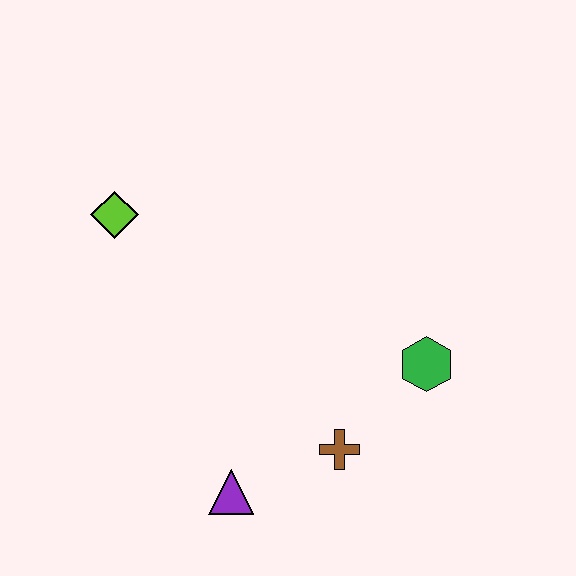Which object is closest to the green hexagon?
The brown cross is closest to the green hexagon.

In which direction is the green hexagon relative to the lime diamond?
The green hexagon is to the right of the lime diamond.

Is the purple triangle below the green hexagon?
Yes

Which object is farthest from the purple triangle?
The lime diamond is farthest from the purple triangle.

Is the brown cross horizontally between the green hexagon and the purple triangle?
Yes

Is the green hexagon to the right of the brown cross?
Yes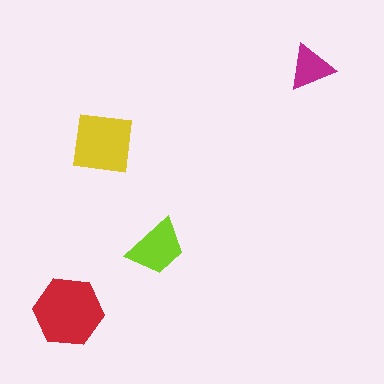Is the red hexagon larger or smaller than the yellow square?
Larger.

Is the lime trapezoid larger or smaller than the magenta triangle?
Larger.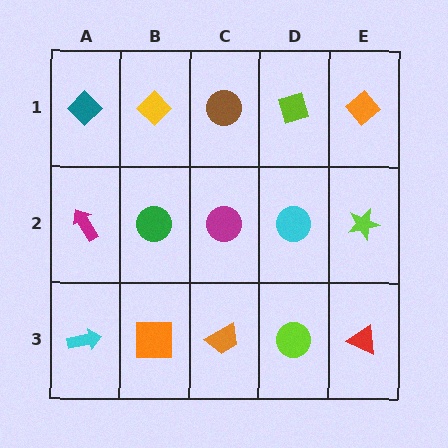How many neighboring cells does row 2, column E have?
3.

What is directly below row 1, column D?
A cyan circle.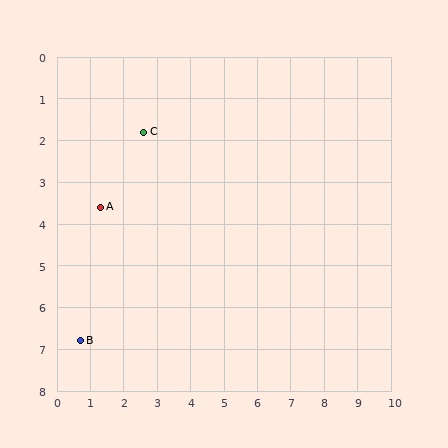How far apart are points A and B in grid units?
Points A and B are about 3.3 grid units apart.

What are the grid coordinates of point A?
Point A is at approximately (1.3, 3.6).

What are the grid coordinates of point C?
Point C is at approximately (2.6, 1.8).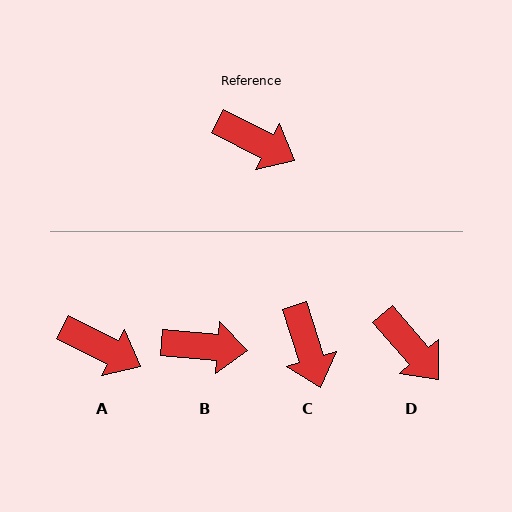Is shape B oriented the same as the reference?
No, it is off by about 22 degrees.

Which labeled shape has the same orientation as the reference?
A.